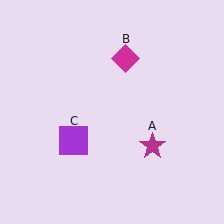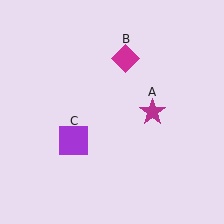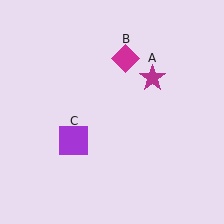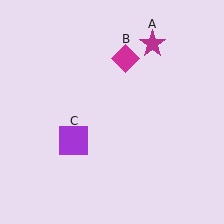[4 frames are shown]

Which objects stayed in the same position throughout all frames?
Magenta diamond (object B) and purple square (object C) remained stationary.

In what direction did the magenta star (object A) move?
The magenta star (object A) moved up.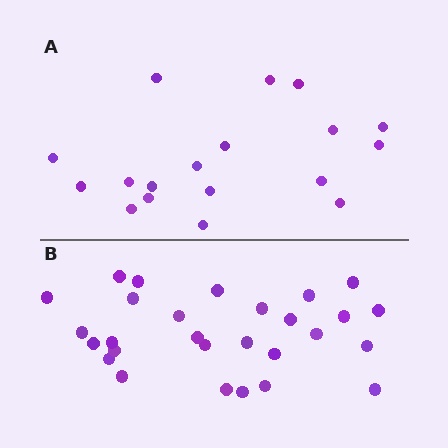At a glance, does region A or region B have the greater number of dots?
Region B (the bottom region) has more dots.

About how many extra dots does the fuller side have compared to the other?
Region B has roughly 10 or so more dots than region A.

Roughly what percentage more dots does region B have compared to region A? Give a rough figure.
About 55% more.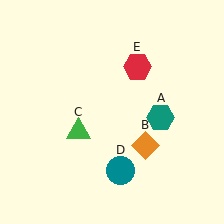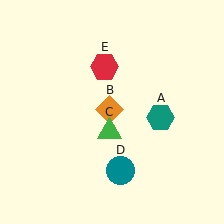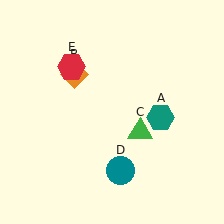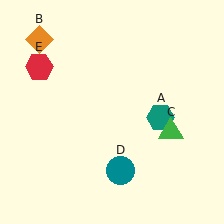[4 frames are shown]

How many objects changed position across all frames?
3 objects changed position: orange diamond (object B), green triangle (object C), red hexagon (object E).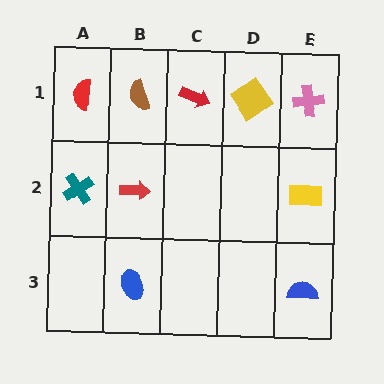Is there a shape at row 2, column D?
No, that cell is empty.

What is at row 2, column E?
A yellow rectangle.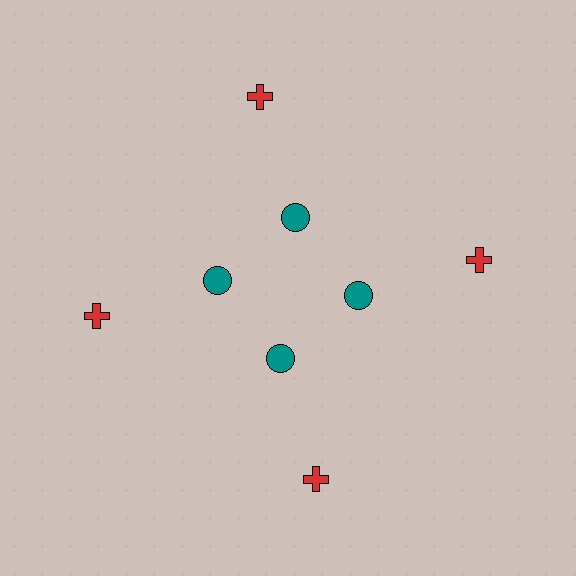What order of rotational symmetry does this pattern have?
This pattern has 4-fold rotational symmetry.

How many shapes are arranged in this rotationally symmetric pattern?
There are 8 shapes, arranged in 4 groups of 2.